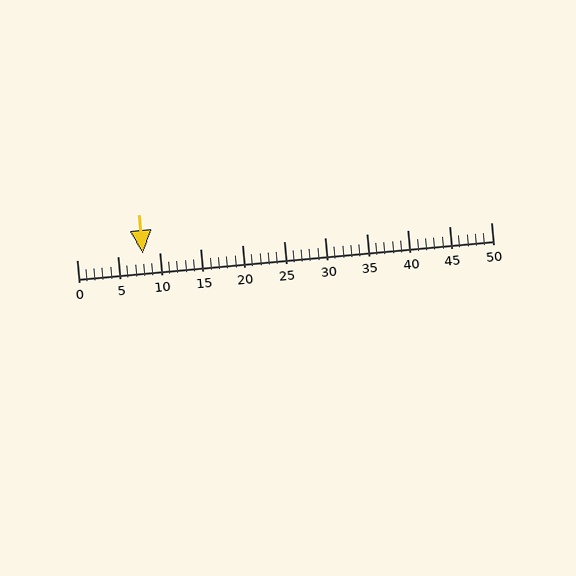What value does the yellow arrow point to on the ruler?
The yellow arrow points to approximately 8.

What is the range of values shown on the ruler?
The ruler shows values from 0 to 50.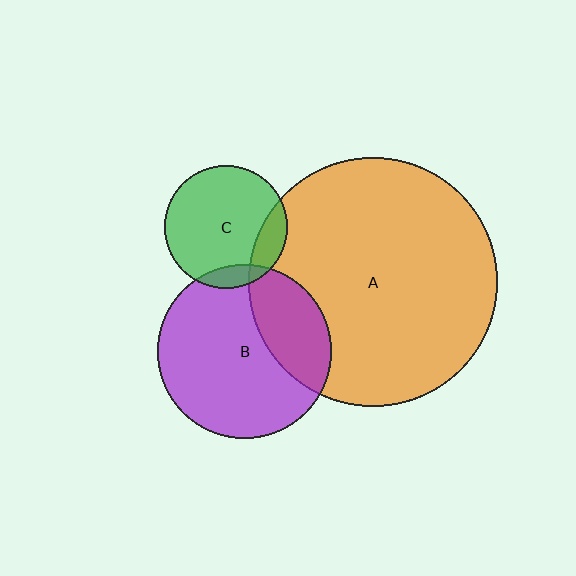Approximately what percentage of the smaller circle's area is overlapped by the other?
Approximately 15%.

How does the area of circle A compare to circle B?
Approximately 2.0 times.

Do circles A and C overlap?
Yes.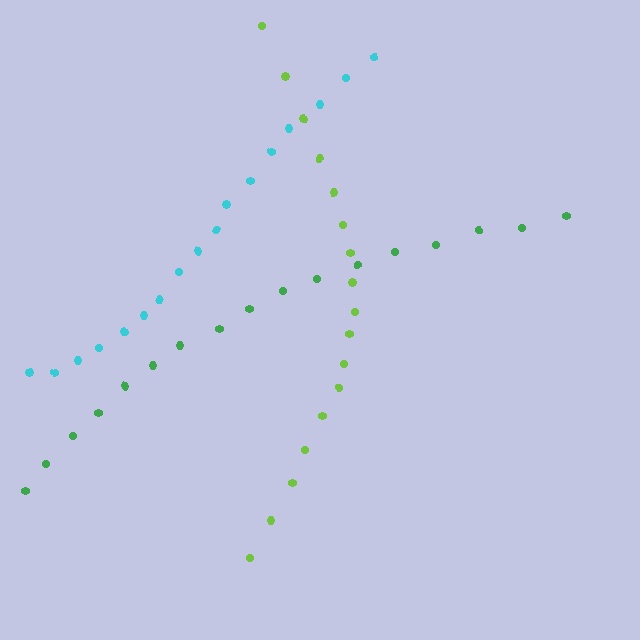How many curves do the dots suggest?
There are 3 distinct paths.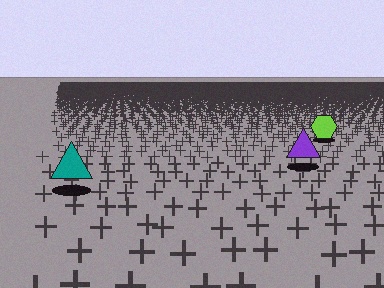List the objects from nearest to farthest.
From nearest to farthest: the teal triangle, the purple triangle, the lime hexagon.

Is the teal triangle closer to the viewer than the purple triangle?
Yes. The teal triangle is closer — you can tell from the texture gradient: the ground texture is coarser near it.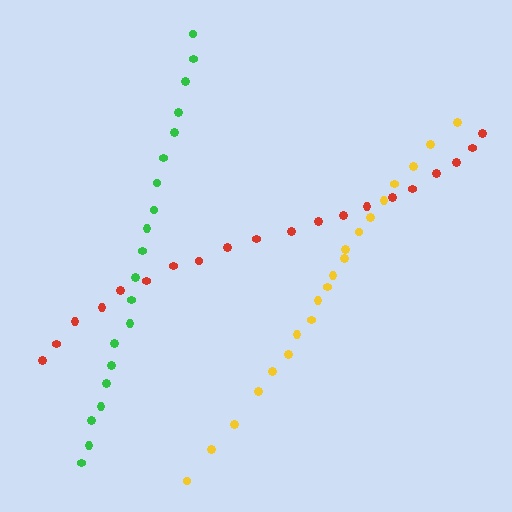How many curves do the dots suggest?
There are 3 distinct paths.